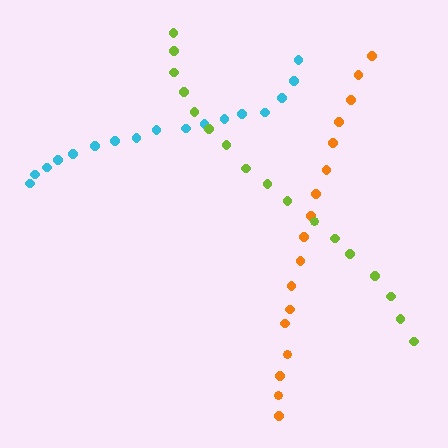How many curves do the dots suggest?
There are 3 distinct paths.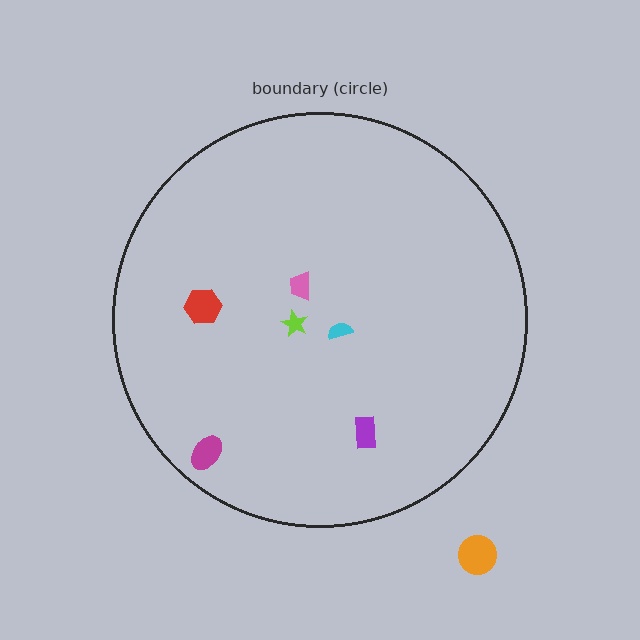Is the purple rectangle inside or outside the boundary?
Inside.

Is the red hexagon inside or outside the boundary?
Inside.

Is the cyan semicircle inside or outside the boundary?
Inside.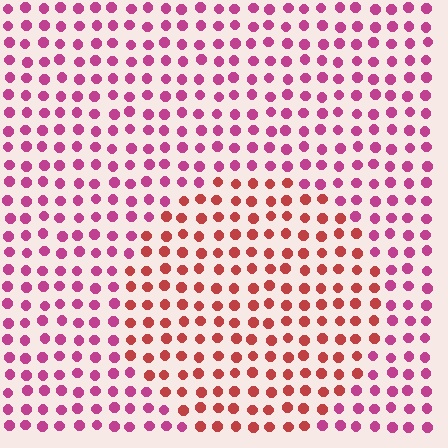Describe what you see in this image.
The image is filled with small magenta elements in a uniform arrangement. A circle-shaped region is visible where the elements are tinted to a slightly different hue, forming a subtle color boundary.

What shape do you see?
I see a circle.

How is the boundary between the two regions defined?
The boundary is defined purely by a slight shift in hue (about 37 degrees). Spacing, size, and orientation are identical on both sides.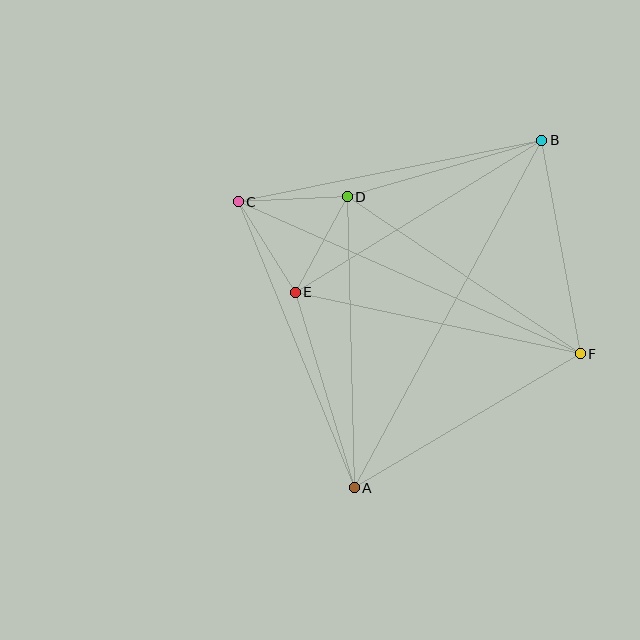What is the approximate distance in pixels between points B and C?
The distance between B and C is approximately 310 pixels.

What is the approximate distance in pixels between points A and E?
The distance between A and E is approximately 204 pixels.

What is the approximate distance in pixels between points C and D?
The distance between C and D is approximately 109 pixels.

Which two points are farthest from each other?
Points A and B are farthest from each other.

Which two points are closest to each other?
Points C and E are closest to each other.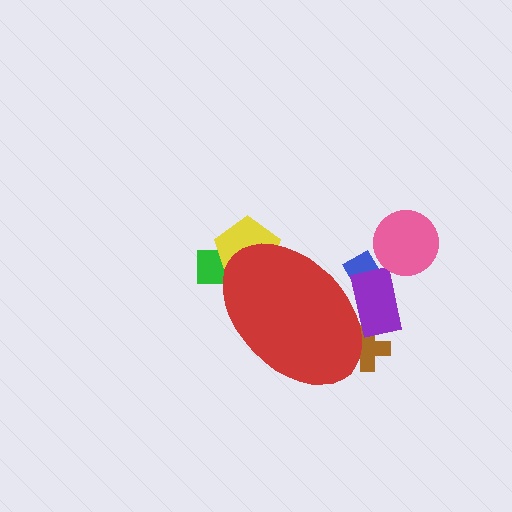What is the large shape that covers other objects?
A red ellipse.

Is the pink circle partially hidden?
No, the pink circle is fully visible.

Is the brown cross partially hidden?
Yes, the brown cross is partially hidden behind the red ellipse.